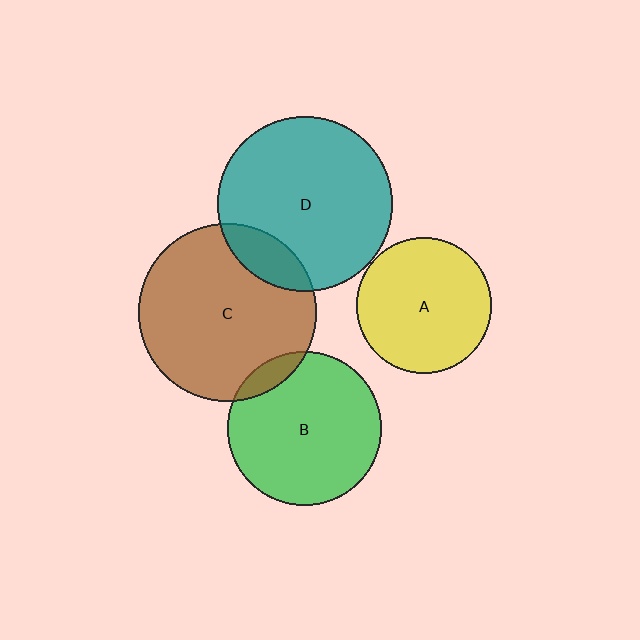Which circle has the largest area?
Circle C (brown).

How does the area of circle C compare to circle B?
Approximately 1.3 times.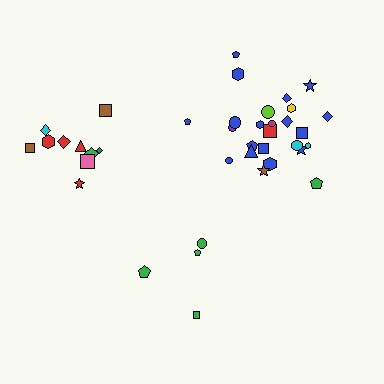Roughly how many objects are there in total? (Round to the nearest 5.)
Roughly 40 objects in total.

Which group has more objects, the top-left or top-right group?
The top-right group.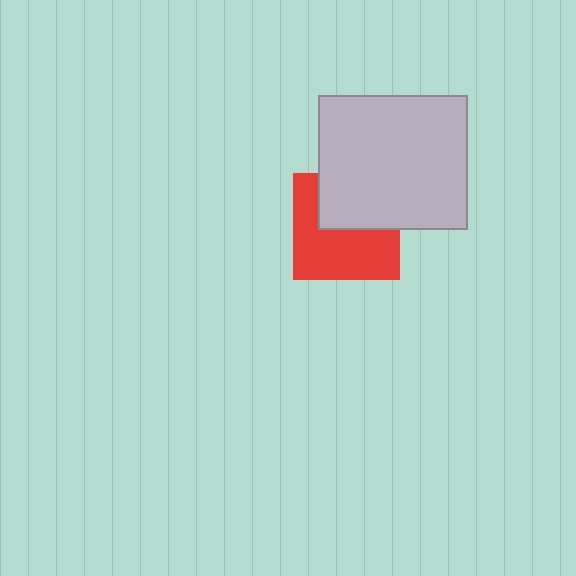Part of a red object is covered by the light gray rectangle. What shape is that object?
It is a square.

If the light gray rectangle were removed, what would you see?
You would see the complete red square.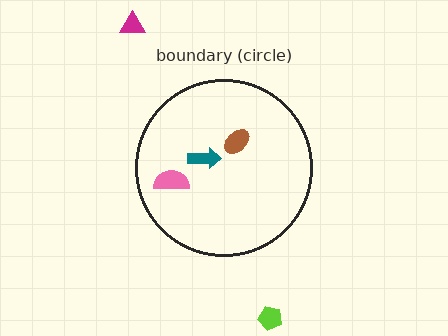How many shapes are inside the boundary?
3 inside, 2 outside.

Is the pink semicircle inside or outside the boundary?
Inside.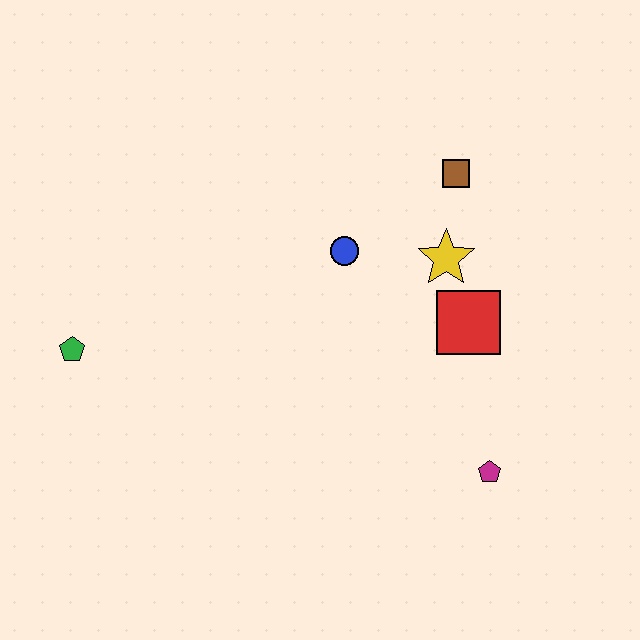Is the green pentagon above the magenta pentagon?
Yes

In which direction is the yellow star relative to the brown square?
The yellow star is below the brown square.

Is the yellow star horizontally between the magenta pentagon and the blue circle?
Yes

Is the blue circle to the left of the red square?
Yes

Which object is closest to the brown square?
The yellow star is closest to the brown square.